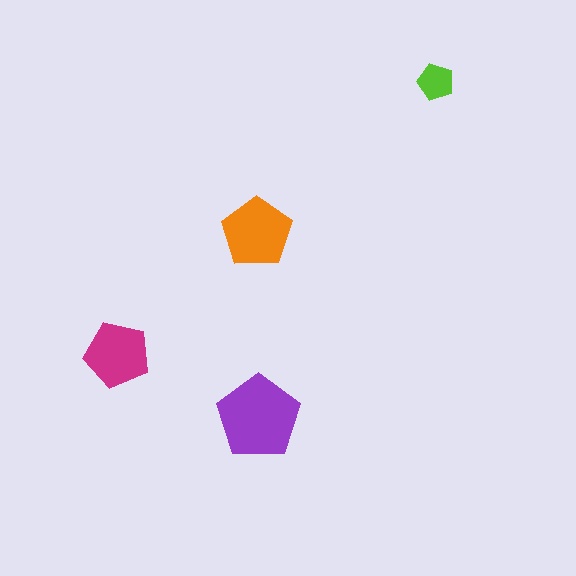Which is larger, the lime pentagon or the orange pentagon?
The orange one.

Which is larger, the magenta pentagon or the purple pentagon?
The purple one.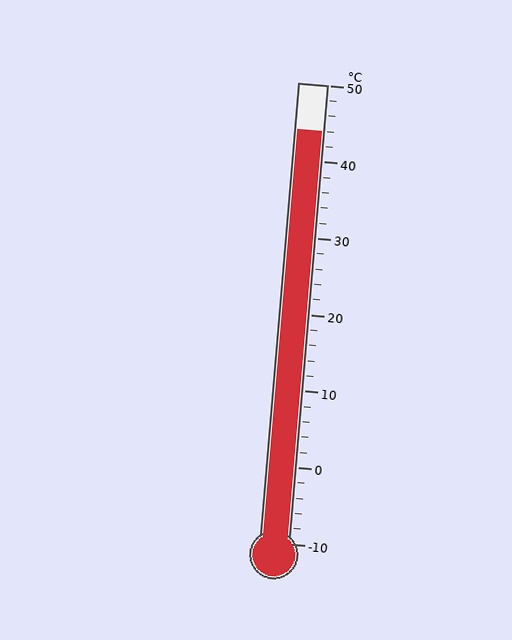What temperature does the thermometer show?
The thermometer shows approximately 44°C.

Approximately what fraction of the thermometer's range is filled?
The thermometer is filled to approximately 90% of its range.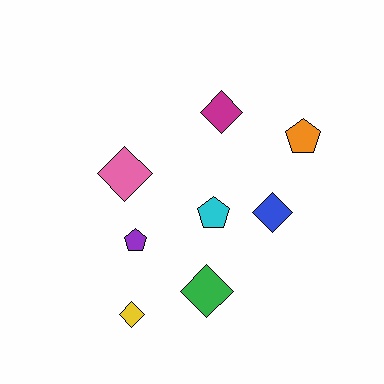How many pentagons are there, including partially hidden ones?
There are 3 pentagons.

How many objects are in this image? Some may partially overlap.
There are 8 objects.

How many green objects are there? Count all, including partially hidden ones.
There is 1 green object.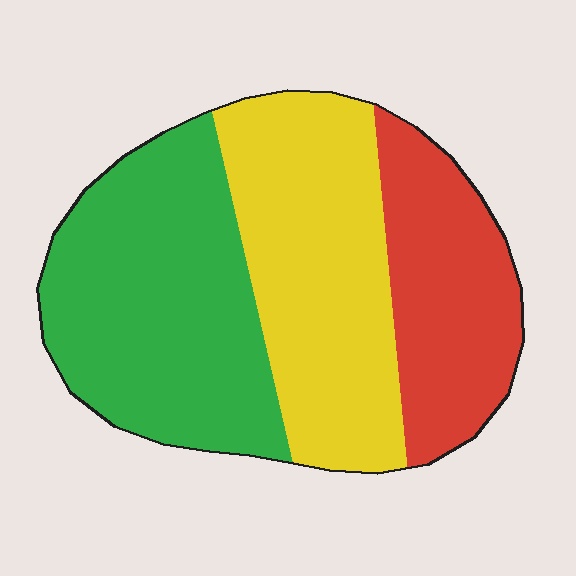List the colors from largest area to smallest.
From largest to smallest: green, yellow, red.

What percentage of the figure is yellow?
Yellow covers 36% of the figure.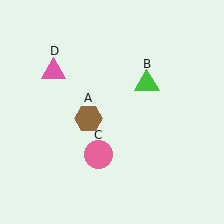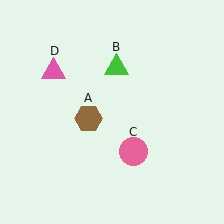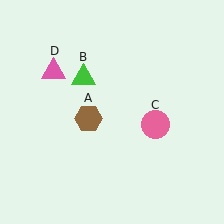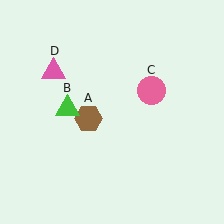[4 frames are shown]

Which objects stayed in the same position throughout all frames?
Brown hexagon (object A) and pink triangle (object D) remained stationary.